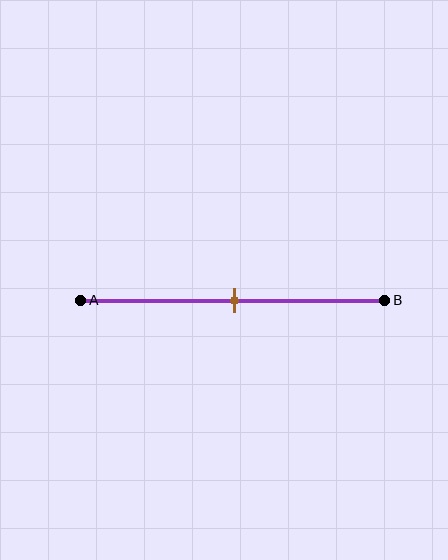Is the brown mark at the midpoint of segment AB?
Yes, the mark is approximately at the midpoint.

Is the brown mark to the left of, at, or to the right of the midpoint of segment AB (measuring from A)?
The brown mark is approximately at the midpoint of segment AB.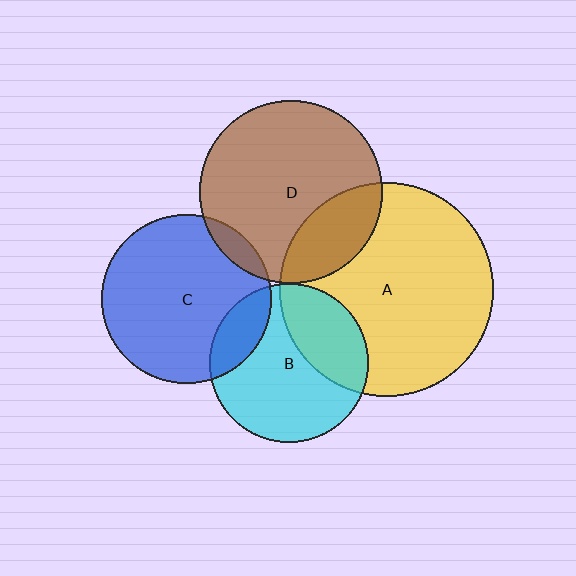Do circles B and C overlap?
Yes.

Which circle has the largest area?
Circle A (yellow).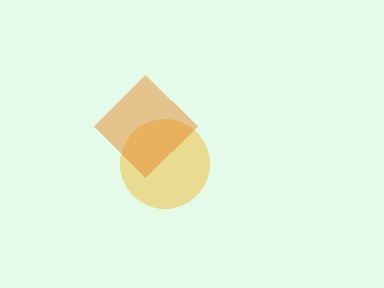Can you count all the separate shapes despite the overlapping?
Yes, there are 2 separate shapes.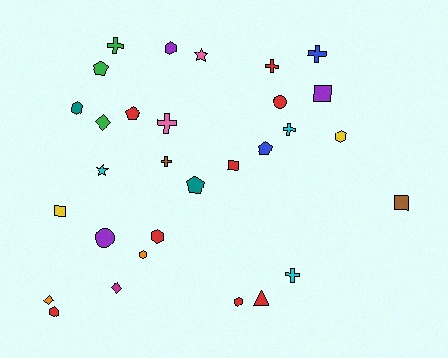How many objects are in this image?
There are 30 objects.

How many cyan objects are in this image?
There are 3 cyan objects.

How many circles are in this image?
There are 2 circles.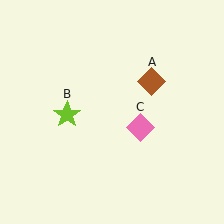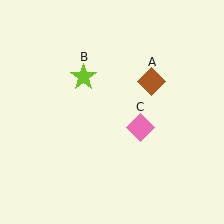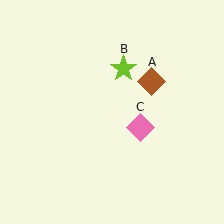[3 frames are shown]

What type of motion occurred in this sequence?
The lime star (object B) rotated clockwise around the center of the scene.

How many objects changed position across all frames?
1 object changed position: lime star (object B).